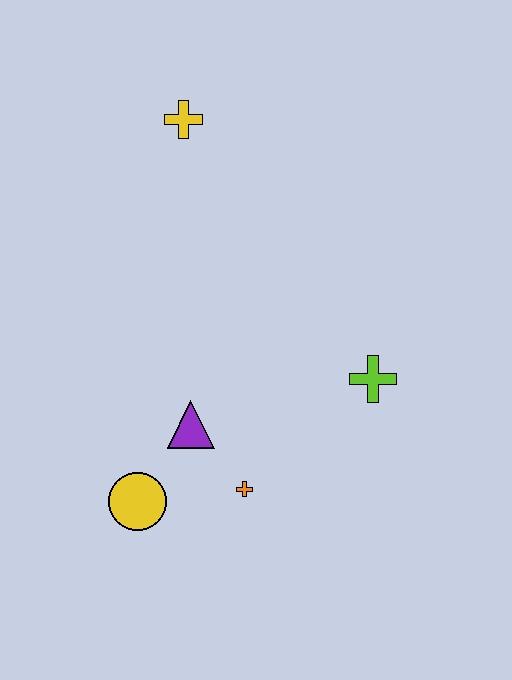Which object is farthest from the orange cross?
The yellow cross is farthest from the orange cross.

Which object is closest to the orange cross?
The purple triangle is closest to the orange cross.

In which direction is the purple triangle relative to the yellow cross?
The purple triangle is below the yellow cross.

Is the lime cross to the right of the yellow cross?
Yes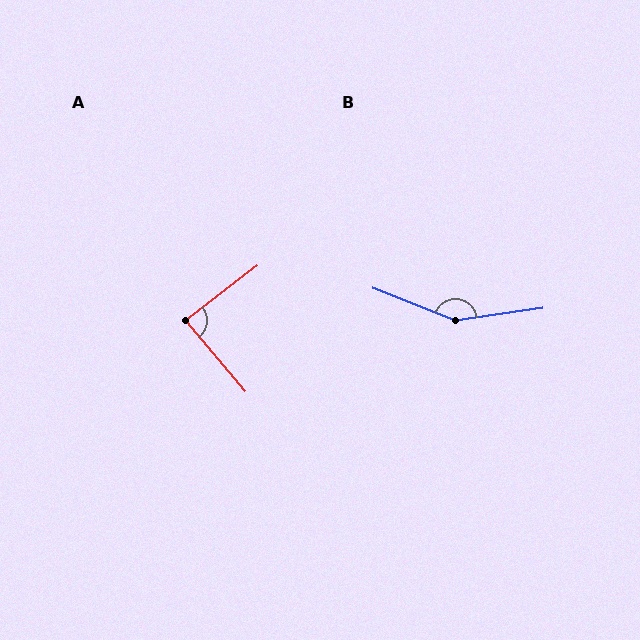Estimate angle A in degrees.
Approximately 87 degrees.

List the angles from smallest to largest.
A (87°), B (151°).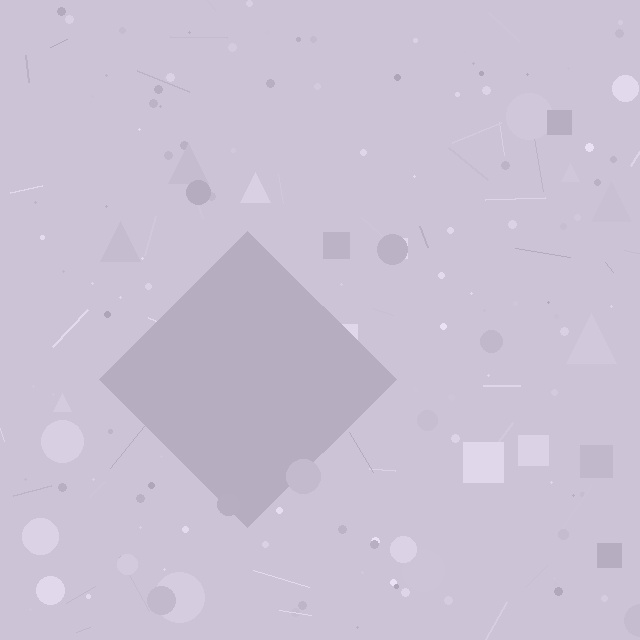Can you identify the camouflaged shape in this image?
The camouflaged shape is a diamond.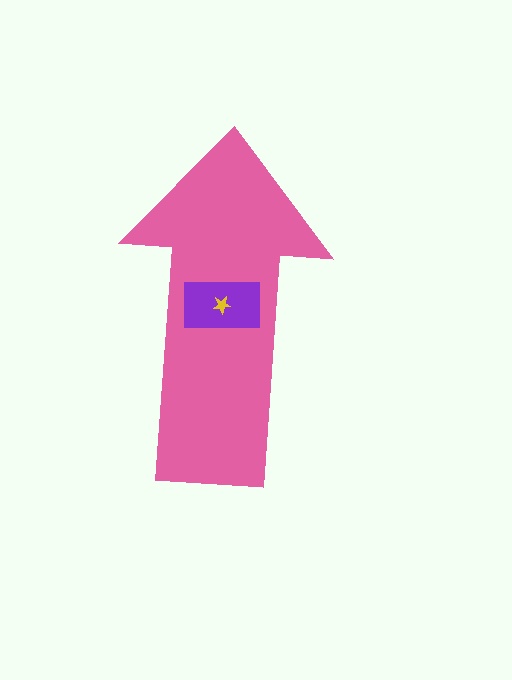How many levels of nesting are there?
3.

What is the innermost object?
The yellow star.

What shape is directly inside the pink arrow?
The purple rectangle.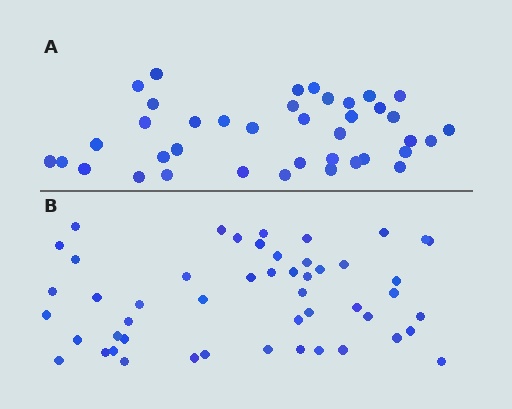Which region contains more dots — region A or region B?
Region B (the bottom region) has more dots.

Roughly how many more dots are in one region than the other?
Region B has roughly 12 or so more dots than region A.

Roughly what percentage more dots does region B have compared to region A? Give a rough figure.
About 30% more.